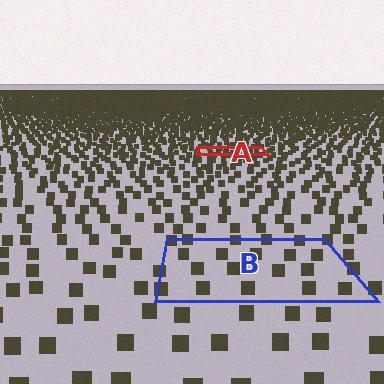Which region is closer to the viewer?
Region B is closer. The texture elements there are larger and more spread out.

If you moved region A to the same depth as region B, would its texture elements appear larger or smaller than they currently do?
They would appear larger. At a closer depth, the same texture elements are projected at a bigger on-screen size.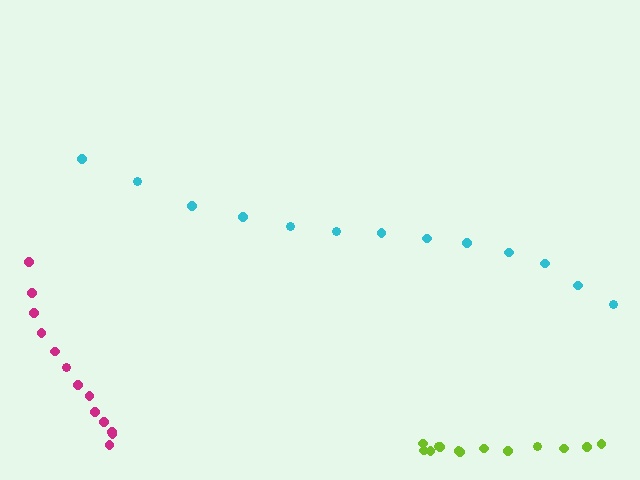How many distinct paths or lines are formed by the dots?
There are 3 distinct paths.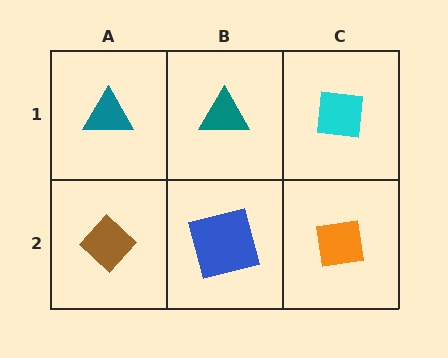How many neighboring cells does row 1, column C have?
2.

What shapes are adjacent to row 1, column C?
An orange square (row 2, column C), a teal triangle (row 1, column B).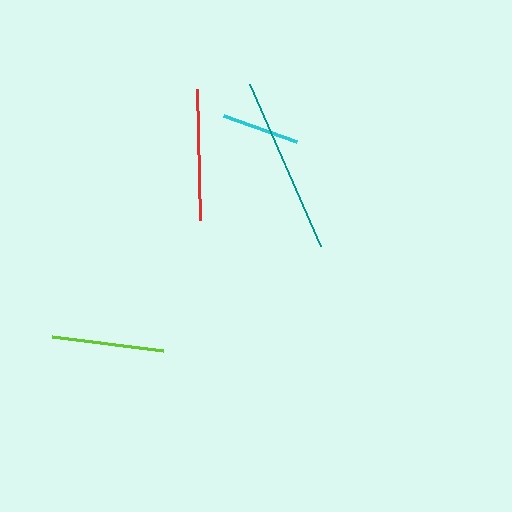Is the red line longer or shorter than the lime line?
The red line is longer than the lime line.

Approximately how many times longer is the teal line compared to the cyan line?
The teal line is approximately 2.3 times the length of the cyan line.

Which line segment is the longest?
The teal line is the longest at approximately 177 pixels.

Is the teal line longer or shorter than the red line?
The teal line is longer than the red line.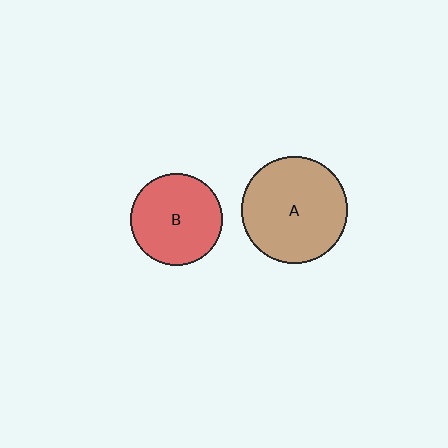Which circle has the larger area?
Circle A (brown).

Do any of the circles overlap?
No, none of the circles overlap.